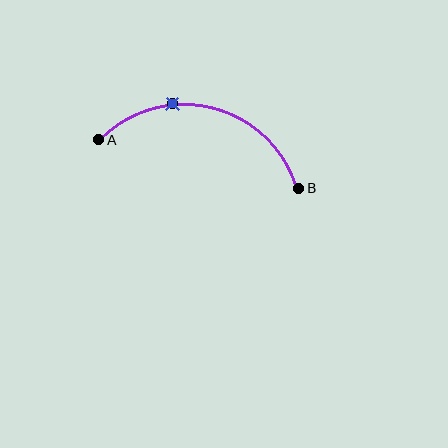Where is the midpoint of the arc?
The arc midpoint is the point on the curve farthest from the straight line joining A and B. It sits above that line.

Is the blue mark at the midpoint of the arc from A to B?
No. The blue mark lies on the arc but is closer to endpoint A. The arc midpoint would be at the point on the curve equidistant along the arc from both A and B.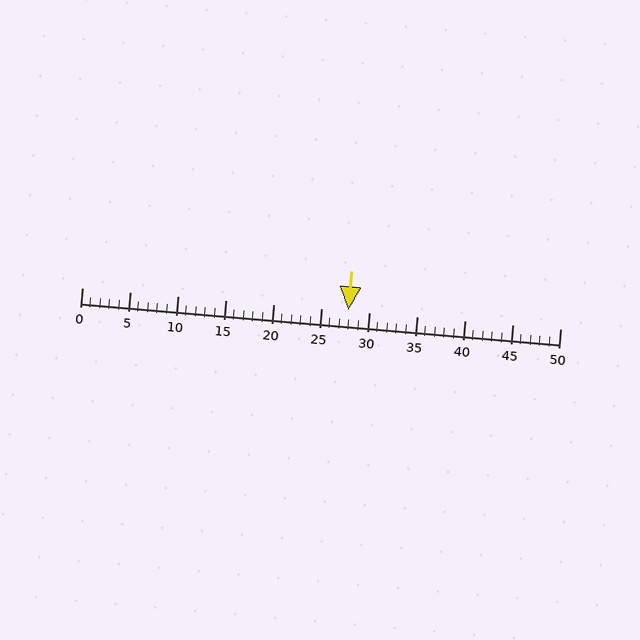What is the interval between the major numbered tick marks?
The major tick marks are spaced 5 units apart.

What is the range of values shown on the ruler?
The ruler shows values from 0 to 50.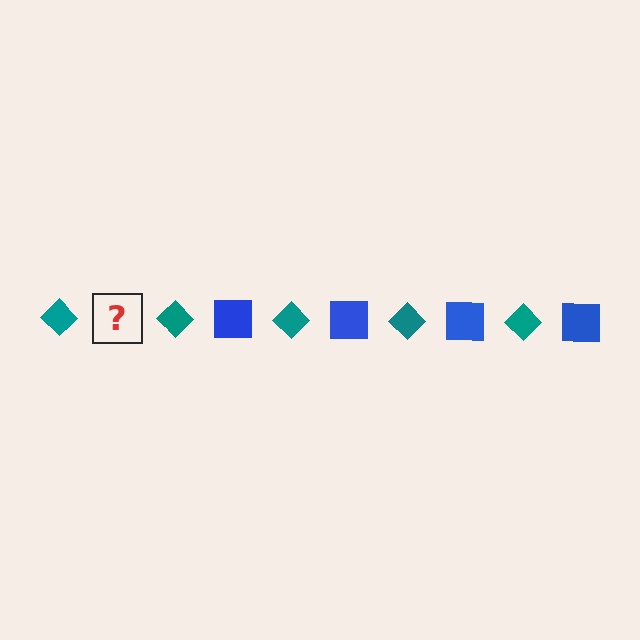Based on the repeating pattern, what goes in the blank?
The blank should be a blue square.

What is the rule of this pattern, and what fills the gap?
The rule is that the pattern alternates between teal diamond and blue square. The gap should be filled with a blue square.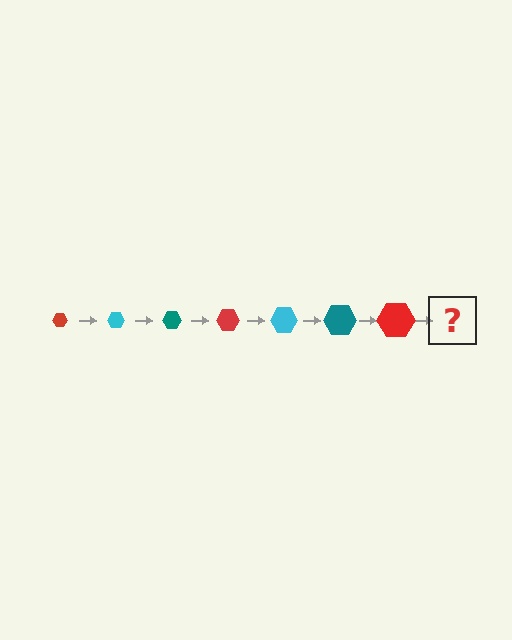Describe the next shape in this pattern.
It should be a cyan hexagon, larger than the previous one.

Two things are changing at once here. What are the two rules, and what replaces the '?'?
The two rules are that the hexagon grows larger each step and the color cycles through red, cyan, and teal. The '?' should be a cyan hexagon, larger than the previous one.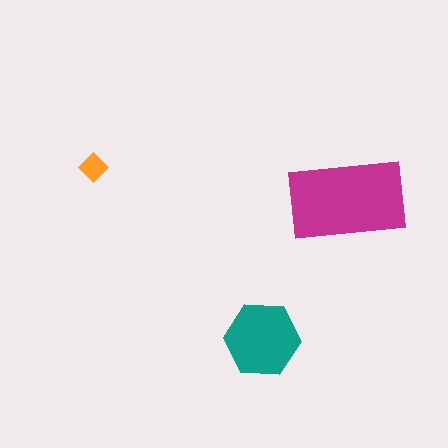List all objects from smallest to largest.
The orange diamond, the teal hexagon, the magenta rectangle.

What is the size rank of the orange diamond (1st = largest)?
3rd.